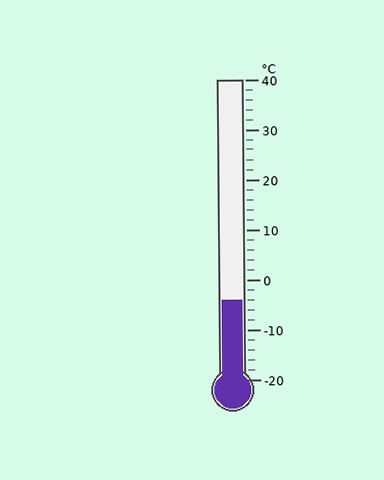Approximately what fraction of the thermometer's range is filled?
The thermometer is filled to approximately 25% of its range.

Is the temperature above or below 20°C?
The temperature is below 20°C.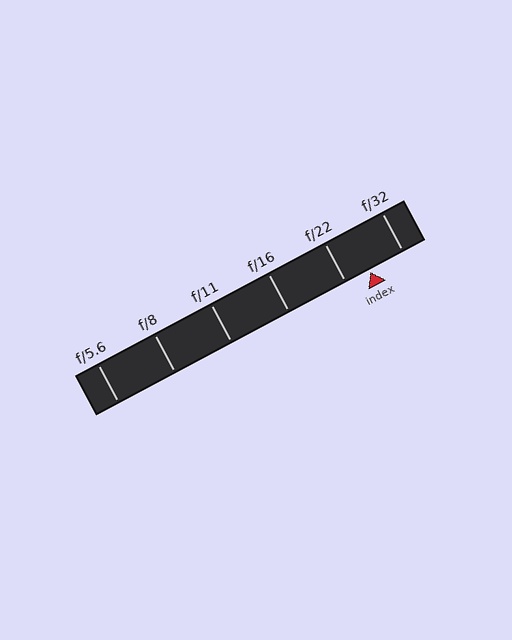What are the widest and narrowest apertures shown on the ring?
The widest aperture shown is f/5.6 and the narrowest is f/32.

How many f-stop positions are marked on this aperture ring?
There are 6 f-stop positions marked.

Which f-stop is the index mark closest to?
The index mark is closest to f/22.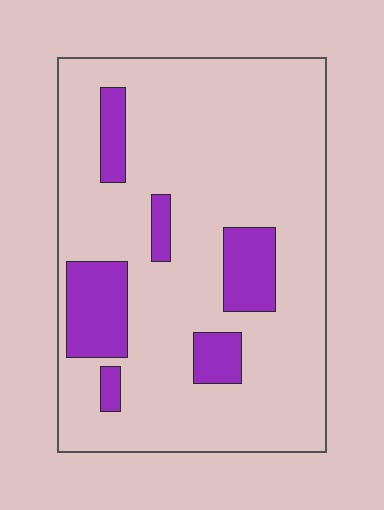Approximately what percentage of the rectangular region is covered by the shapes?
Approximately 15%.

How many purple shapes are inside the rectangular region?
6.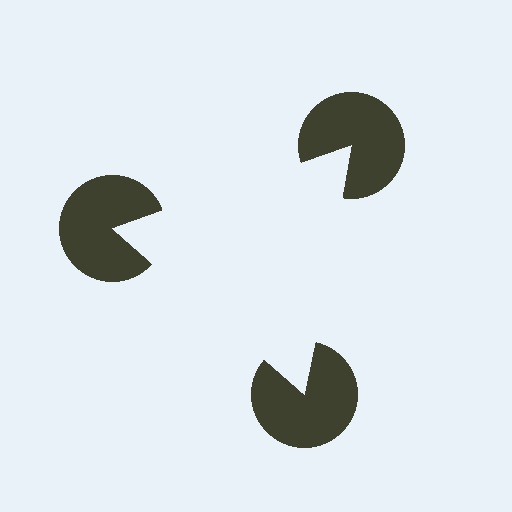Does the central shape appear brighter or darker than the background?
It typically appears slightly brighter than the background, even though no actual brightness change is drawn.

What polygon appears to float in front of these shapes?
An illusory triangle — its edges are inferred from the aligned wedge cuts in the pac-man discs, not physically drawn.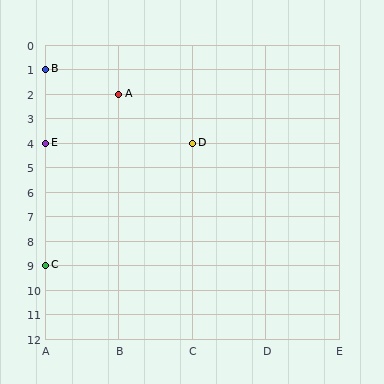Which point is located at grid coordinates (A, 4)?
Point E is at (A, 4).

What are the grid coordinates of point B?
Point B is at grid coordinates (A, 1).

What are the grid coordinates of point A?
Point A is at grid coordinates (B, 2).